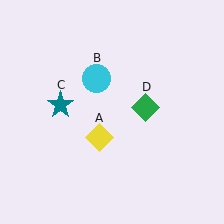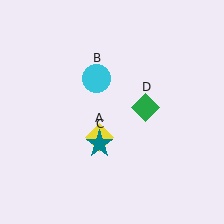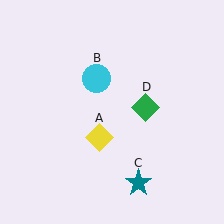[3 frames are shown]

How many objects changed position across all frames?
1 object changed position: teal star (object C).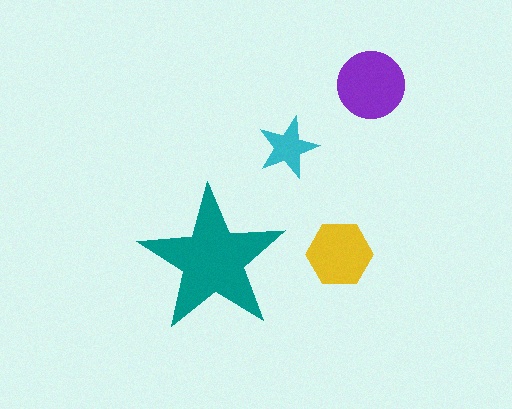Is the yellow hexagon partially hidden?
No, the yellow hexagon is fully visible.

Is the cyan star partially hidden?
No, the cyan star is fully visible.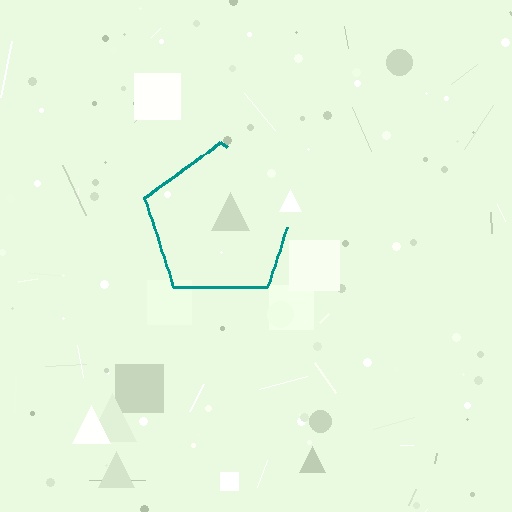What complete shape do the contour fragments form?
The contour fragments form a pentagon.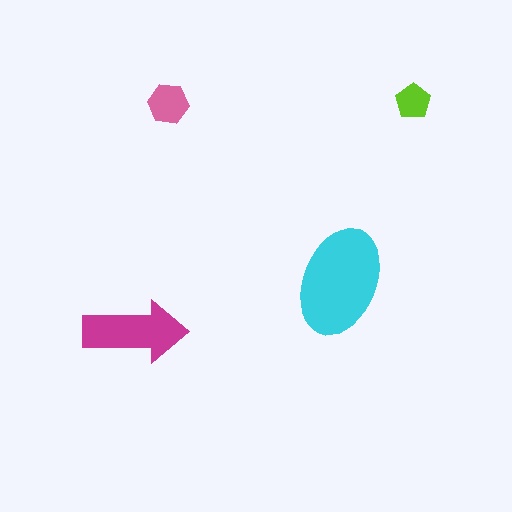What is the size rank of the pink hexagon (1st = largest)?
3rd.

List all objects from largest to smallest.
The cyan ellipse, the magenta arrow, the pink hexagon, the lime pentagon.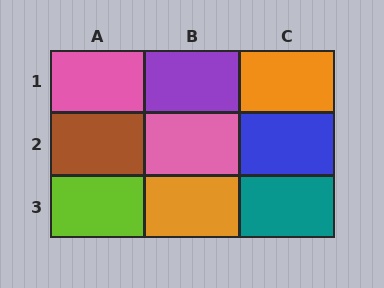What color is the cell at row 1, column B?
Purple.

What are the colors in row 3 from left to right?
Lime, orange, teal.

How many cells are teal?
1 cell is teal.